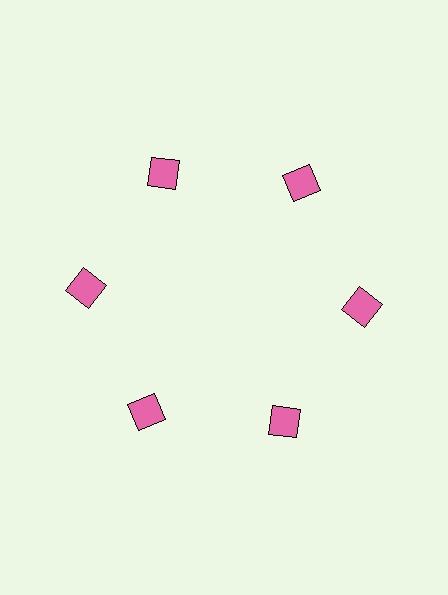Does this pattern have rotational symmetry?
Yes, this pattern has 6-fold rotational symmetry. It looks the same after rotating 60 degrees around the center.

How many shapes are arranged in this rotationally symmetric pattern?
There are 6 shapes, arranged in 6 groups of 1.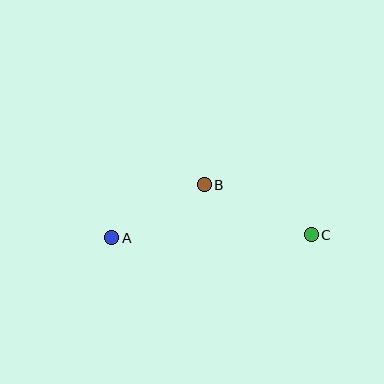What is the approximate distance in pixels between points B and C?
The distance between B and C is approximately 118 pixels.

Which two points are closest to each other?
Points A and B are closest to each other.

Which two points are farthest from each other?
Points A and C are farthest from each other.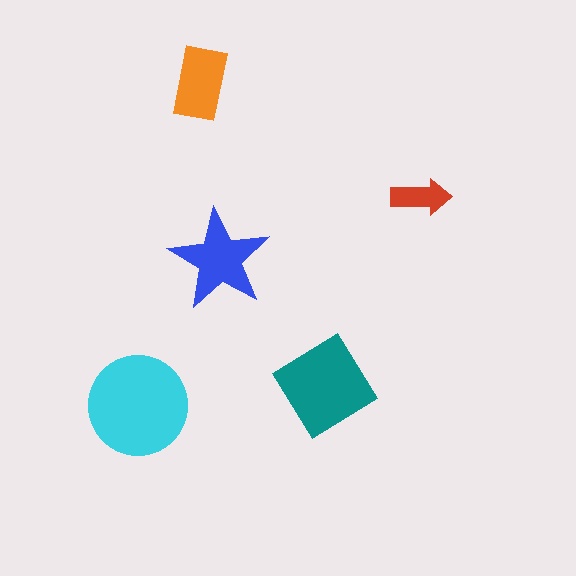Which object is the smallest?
The red arrow.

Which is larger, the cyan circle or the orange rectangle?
The cyan circle.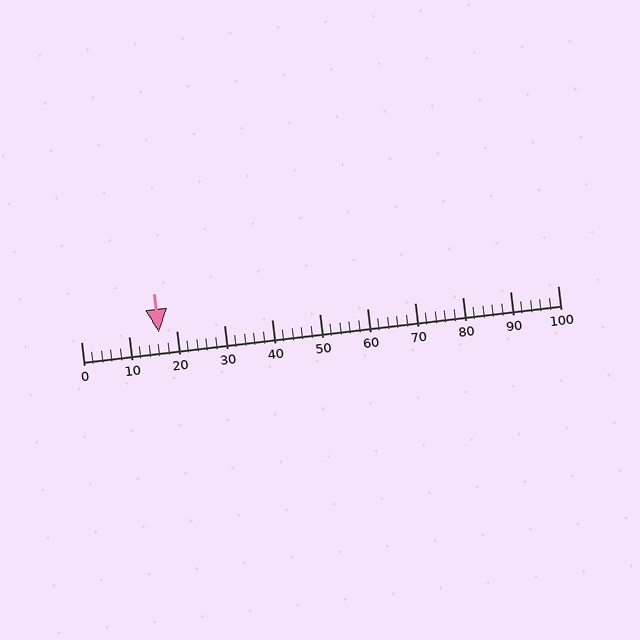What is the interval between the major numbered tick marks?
The major tick marks are spaced 10 units apart.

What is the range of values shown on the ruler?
The ruler shows values from 0 to 100.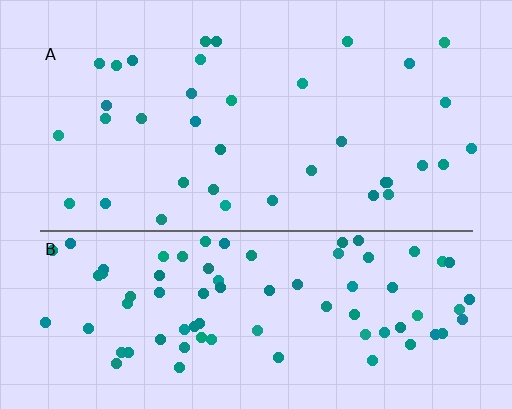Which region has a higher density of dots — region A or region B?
B (the bottom).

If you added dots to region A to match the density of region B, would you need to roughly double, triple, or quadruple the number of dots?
Approximately double.